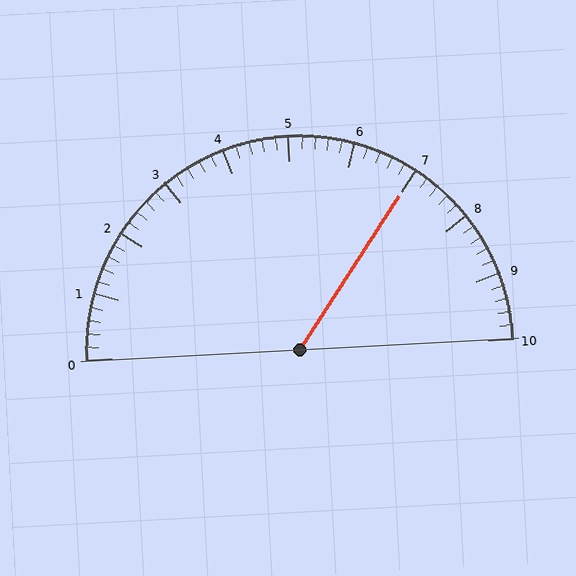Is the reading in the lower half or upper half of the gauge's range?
The reading is in the upper half of the range (0 to 10).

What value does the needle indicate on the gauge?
The needle indicates approximately 7.0.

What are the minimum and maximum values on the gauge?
The gauge ranges from 0 to 10.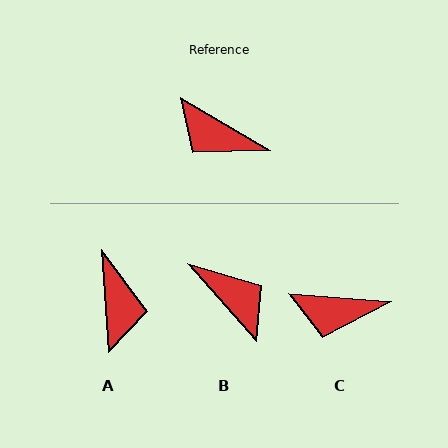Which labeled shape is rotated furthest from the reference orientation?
B, about 162 degrees away.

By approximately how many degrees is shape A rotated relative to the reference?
Approximately 124 degrees counter-clockwise.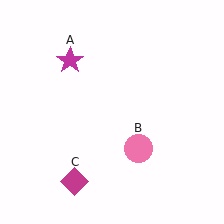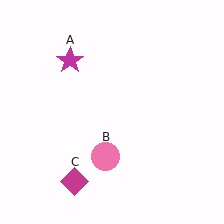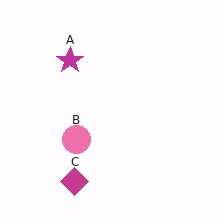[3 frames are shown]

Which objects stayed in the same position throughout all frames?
Magenta star (object A) and magenta diamond (object C) remained stationary.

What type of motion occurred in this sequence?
The pink circle (object B) rotated clockwise around the center of the scene.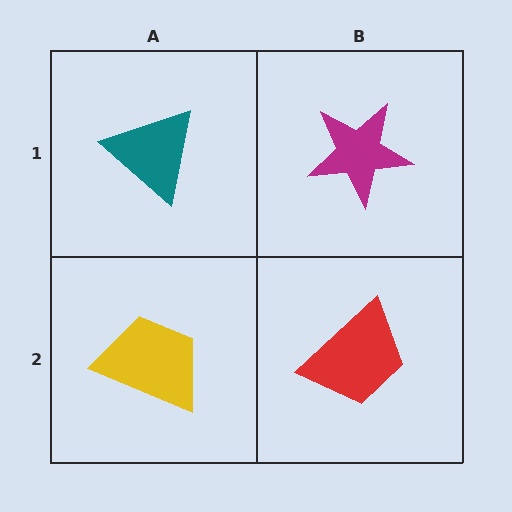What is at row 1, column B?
A magenta star.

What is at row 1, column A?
A teal triangle.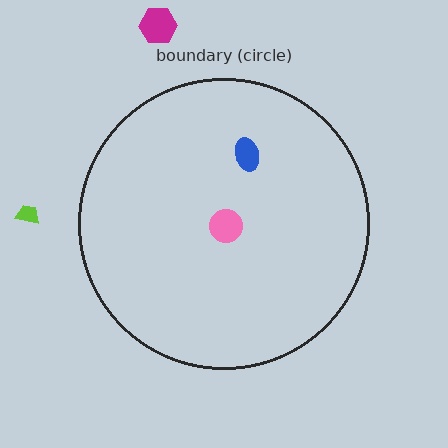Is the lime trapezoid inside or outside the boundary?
Outside.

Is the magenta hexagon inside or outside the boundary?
Outside.